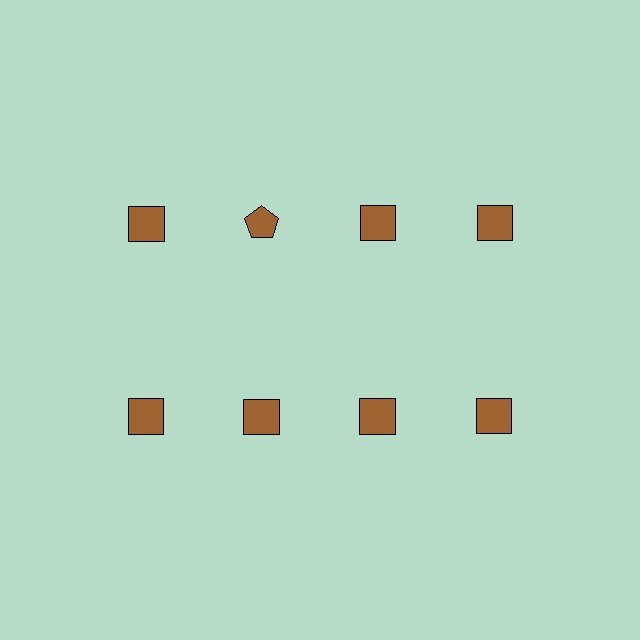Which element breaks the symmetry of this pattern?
The brown pentagon in the top row, second from left column breaks the symmetry. All other shapes are brown squares.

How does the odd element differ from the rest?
It has a different shape: pentagon instead of square.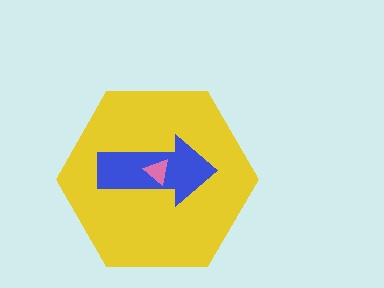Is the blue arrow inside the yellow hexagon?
Yes.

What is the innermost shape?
The pink triangle.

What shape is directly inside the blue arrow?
The pink triangle.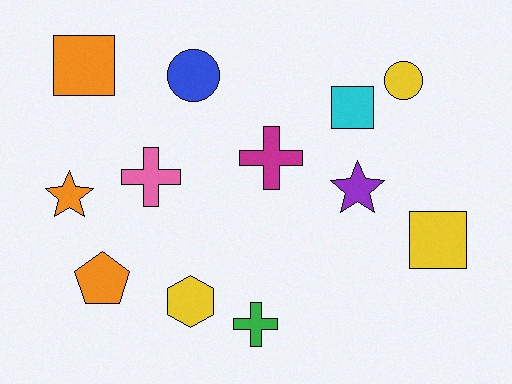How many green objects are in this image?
There is 1 green object.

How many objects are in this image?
There are 12 objects.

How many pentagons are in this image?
There is 1 pentagon.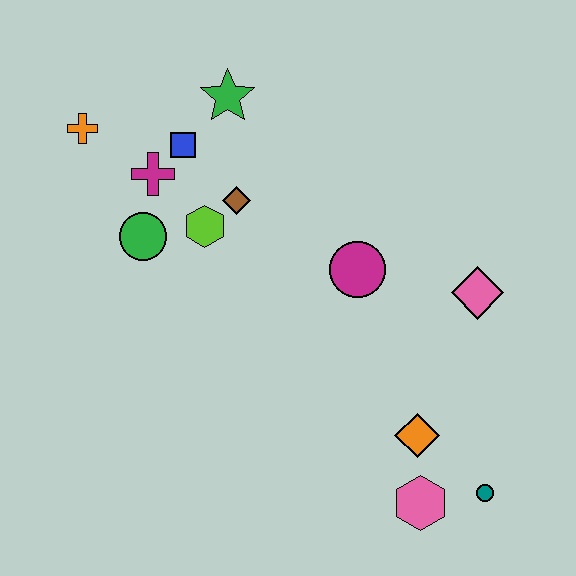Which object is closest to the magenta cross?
The blue square is closest to the magenta cross.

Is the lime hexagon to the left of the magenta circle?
Yes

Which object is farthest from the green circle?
The teal circle is farthest from the green circle.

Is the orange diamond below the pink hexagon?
No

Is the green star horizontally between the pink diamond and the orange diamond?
No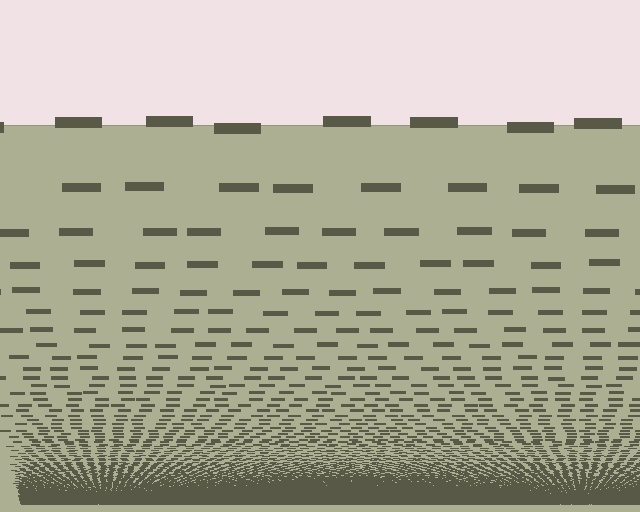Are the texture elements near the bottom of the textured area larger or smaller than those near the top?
Smaller. The gradient is inverted — elements near the bottom are smaller and denser.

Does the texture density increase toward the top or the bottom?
Density increases toward the bottom.